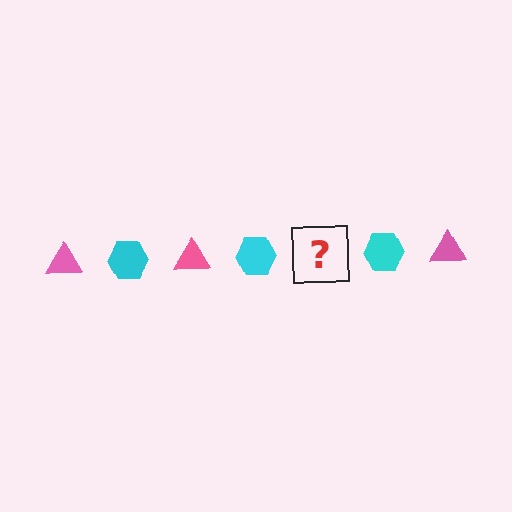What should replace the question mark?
The question mark should be replaced with a pink triangle.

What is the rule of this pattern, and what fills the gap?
The rule is that the pattern alternates between pink triangle and cyan hexagon. The gap should be filled with a pink triangle.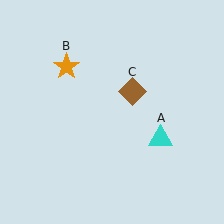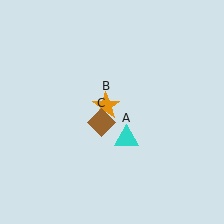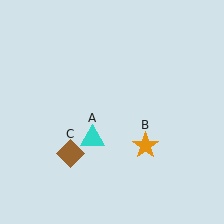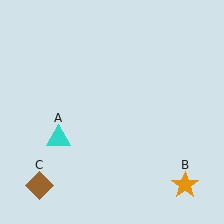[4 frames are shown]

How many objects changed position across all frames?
3 objects changed position: cyan triangle (object A), orange star (object B), brown diamond (object C).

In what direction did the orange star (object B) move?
The orange star (object B) moved down and to the right.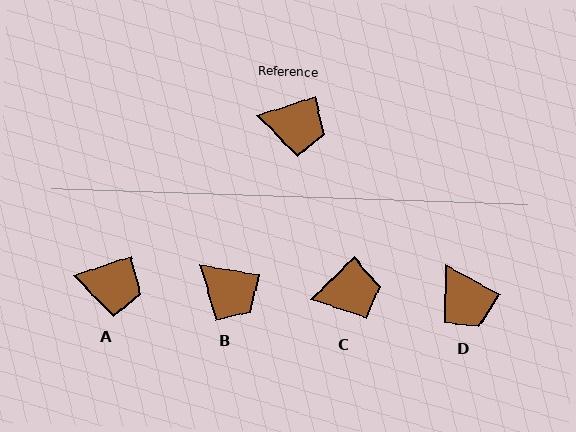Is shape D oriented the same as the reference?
No, it is off by about 46 degrees.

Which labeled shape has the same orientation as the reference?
A.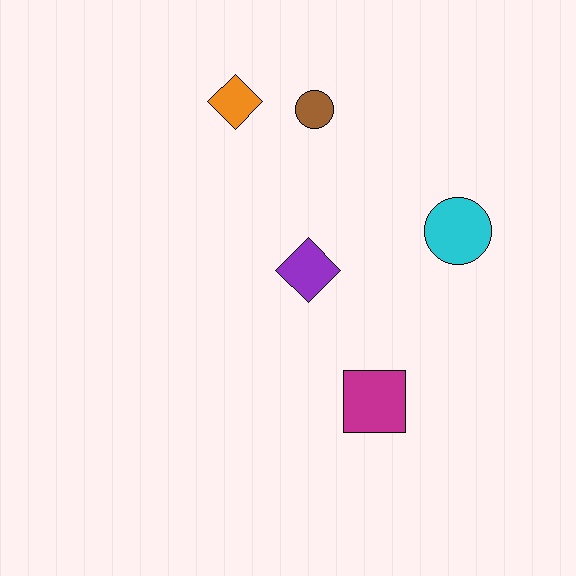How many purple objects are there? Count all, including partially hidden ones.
There is 1 purple object.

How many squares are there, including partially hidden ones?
There is 1 square.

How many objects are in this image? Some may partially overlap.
There are 5 objects.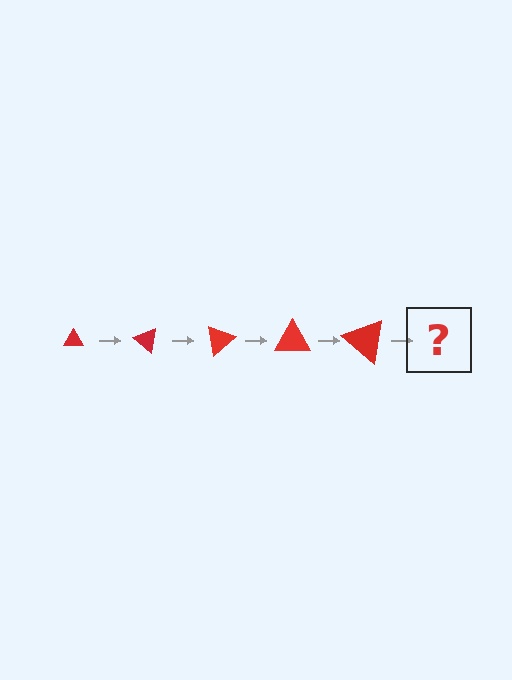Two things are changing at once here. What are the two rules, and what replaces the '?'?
The two rules are that the triangle grows larger each step and it rotates 40 degrees each step. The '?' should be a triangle, larger than the previous one and rotated 200 degrees from the start.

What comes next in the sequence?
The next element should be a triangle, larger than the previous one and rotated 200 degrees from the start.